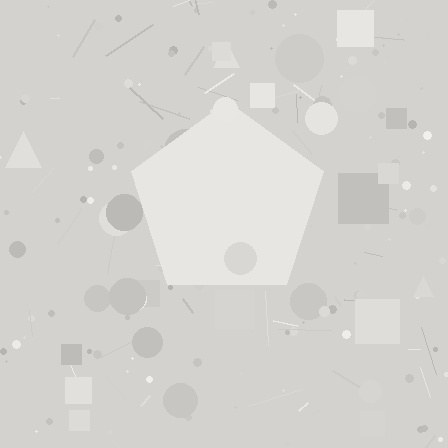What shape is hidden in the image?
A pentagon is hidden in the image.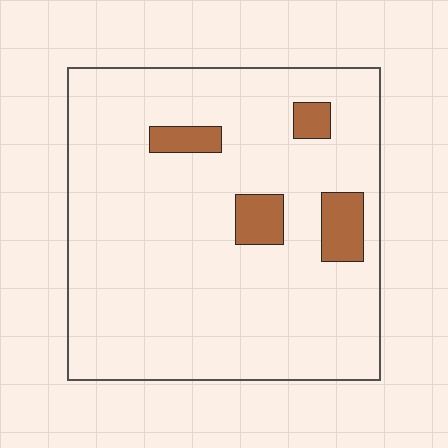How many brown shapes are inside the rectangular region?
4.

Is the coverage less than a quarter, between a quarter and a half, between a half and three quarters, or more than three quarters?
Less than a quarter.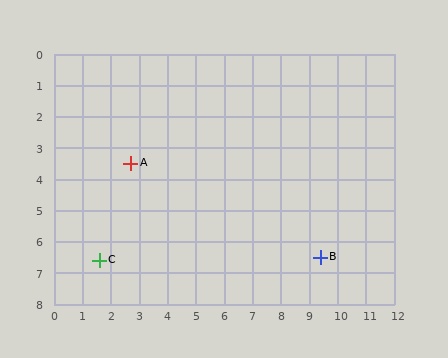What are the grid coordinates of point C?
Point C is at approximately (1.6, 6.6).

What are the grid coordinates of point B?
Point B is at approximately (9.4, 6.5).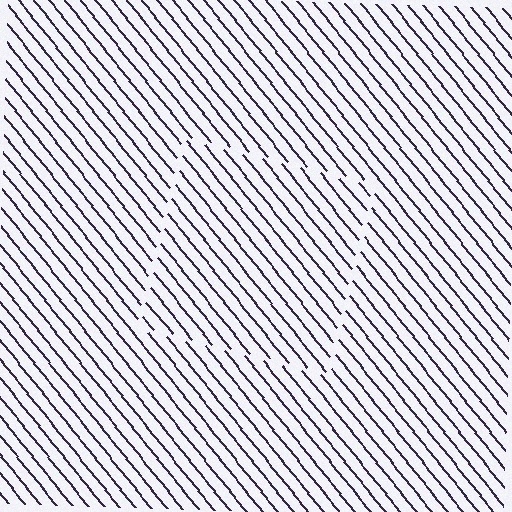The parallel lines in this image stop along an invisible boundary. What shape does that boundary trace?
An illusory square. The interior of the shape contains the same grating, shifted by half a period — the contour is defined by the phase discontinuity where line-ends from the inner and outer gratings abut.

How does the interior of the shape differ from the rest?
The interior of the shape contains the same grating, shifted by half a period — the contour is defined by the phase discontinuity where line-ends from the inner and outer gratings abut.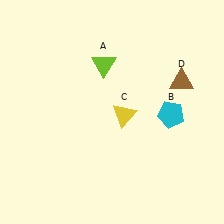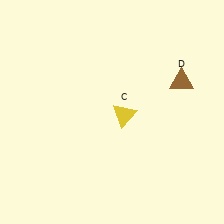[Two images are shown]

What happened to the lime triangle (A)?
The lime triangle (A) was removed in Image 2. It was in the top-left area of Image 1.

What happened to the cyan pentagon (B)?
The cyan pentagon (B) was removed in Image 2. It was in the bottom-right area of Image 1.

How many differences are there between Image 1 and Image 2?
There are 2 differences between the two images.